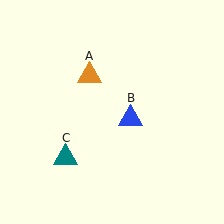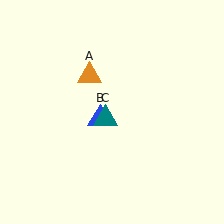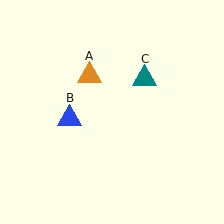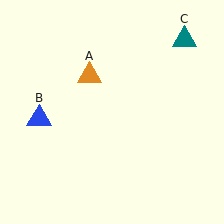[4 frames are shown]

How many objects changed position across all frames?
2 objects changed position: blue triangle (object B), teal triangle (object C).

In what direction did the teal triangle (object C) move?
The teal triangle (object C) moved up and to the right.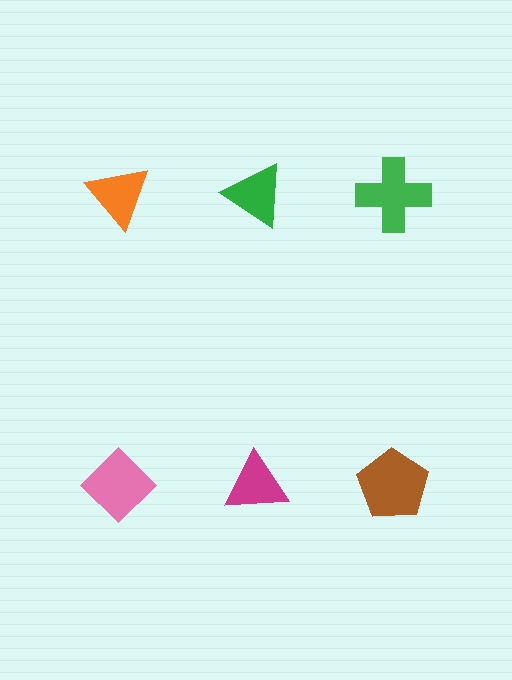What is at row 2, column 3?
A brown pentagon.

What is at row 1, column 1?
An orange triangle.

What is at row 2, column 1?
A pink diamond.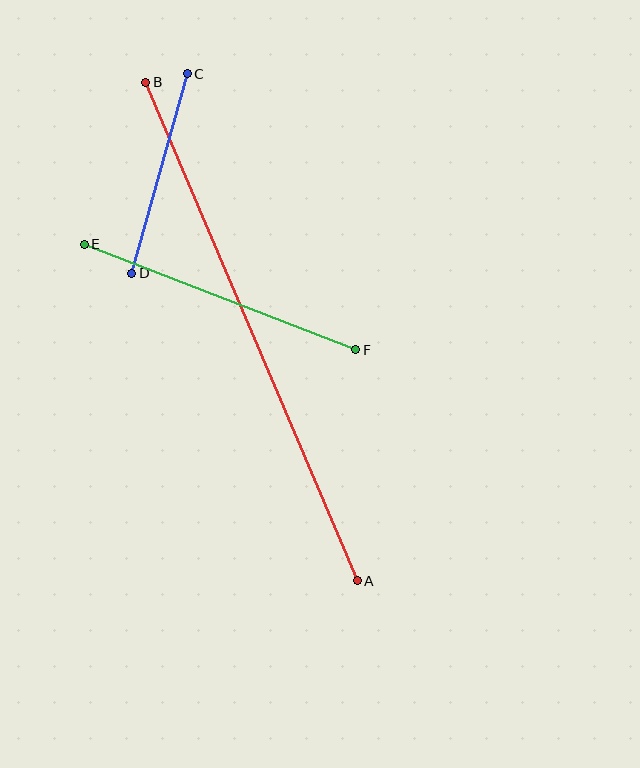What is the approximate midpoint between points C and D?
The midpoint is at approximately (160, 173) pixels.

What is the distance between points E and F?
The distance is approximately 291 pixels.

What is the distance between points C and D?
The distance is approximately 207 pixels.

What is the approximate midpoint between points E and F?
The midpoint is at approximately (220, 297) pixels.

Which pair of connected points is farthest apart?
Points A and B are farthest apart.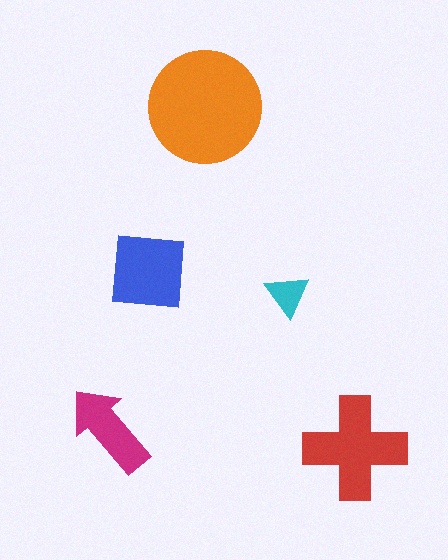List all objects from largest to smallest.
The orange circle, the red cross, the blue square, the magenta arrow, the cyan triangle.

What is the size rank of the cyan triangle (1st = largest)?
5th.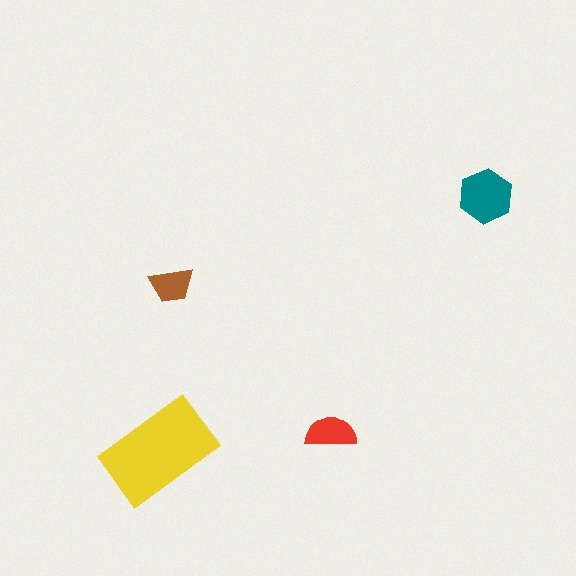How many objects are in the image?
There are 4 objects in the image.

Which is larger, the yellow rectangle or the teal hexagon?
The yellow rectangle.